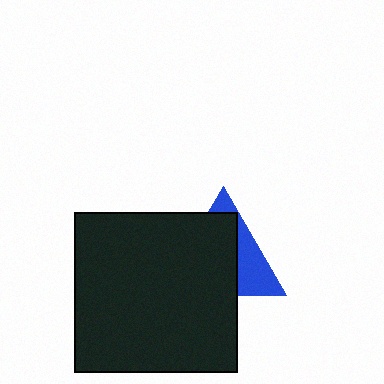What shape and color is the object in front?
The object in front is a black rectangle.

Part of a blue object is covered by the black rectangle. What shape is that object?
It is a triangle.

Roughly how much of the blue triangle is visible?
A small part of it is visible (roughly 36%).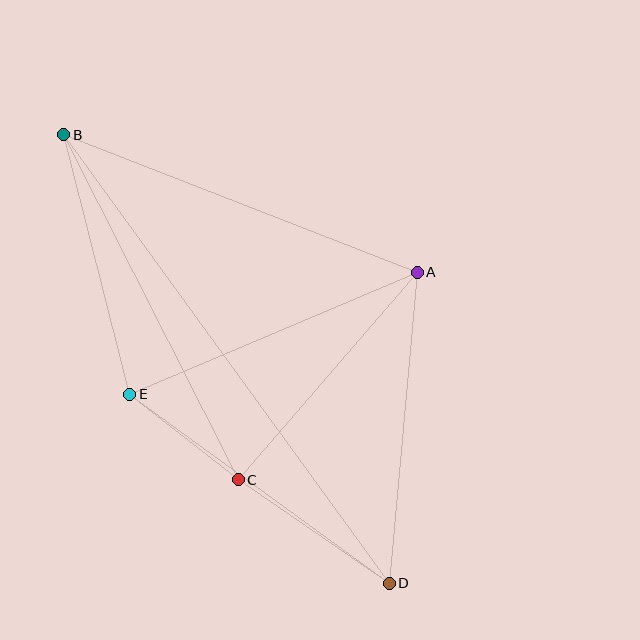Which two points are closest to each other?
Points C and E are closest to each other.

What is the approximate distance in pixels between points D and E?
The distance between D and E is approximately 321 pixels.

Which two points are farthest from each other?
Points B and D are farthest from each other.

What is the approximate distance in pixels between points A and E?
The distance between A and E is approximately 312 pixels.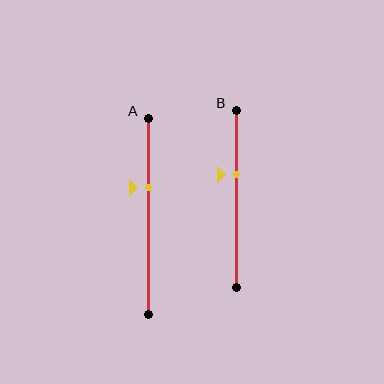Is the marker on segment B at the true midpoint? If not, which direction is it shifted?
No, the marker on segment B is shifted upward by about 14% of the segment length.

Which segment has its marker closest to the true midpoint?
Segment B has its marker closest to the true midpoint.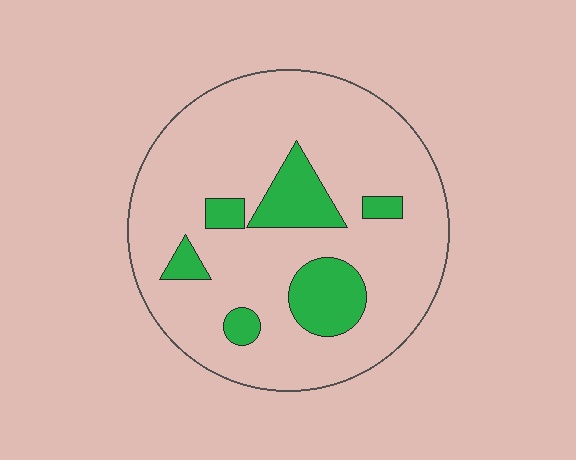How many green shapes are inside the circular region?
6.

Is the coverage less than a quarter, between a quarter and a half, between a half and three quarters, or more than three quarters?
Less than a quarter.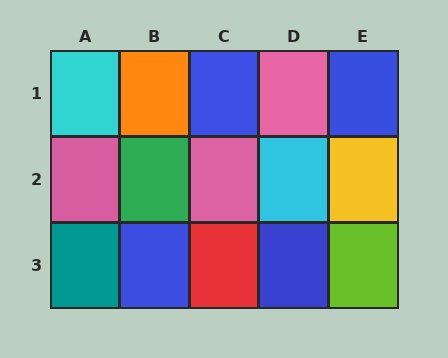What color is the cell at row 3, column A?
Teal.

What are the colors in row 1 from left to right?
Cyan, orange, blue, pink, blue.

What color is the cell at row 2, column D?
Cyan.